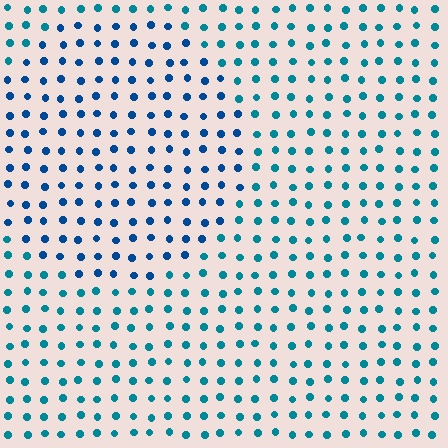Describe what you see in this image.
The image is filled with small teal elements in a uniform arrangement. A circle-shaped region is visible where the elements are tinted to a slightly different hue, forming a subtle color boundary.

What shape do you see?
I see a circle.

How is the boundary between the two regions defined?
The boundary is defined purely by a slight shift in hue (about 26 degrees). Spacing, size, and orientation are identical on both sides.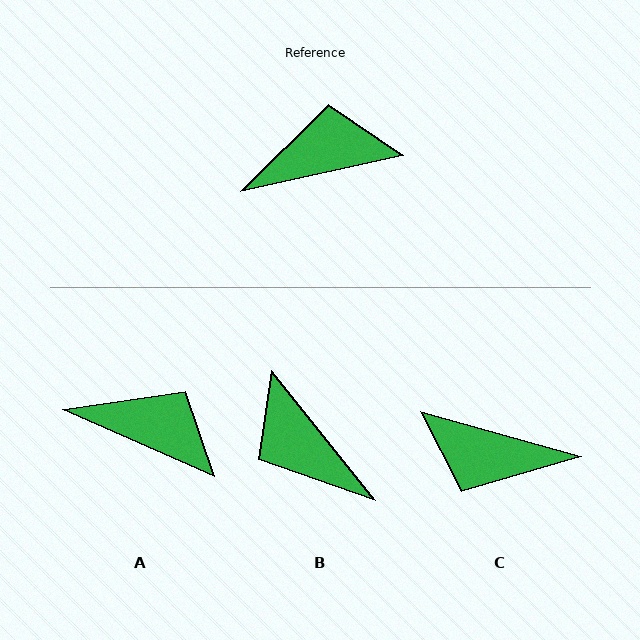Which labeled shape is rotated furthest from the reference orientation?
C, about 152 degrees away.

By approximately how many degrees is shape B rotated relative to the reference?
Approximately 116 degrees counter-clockwise.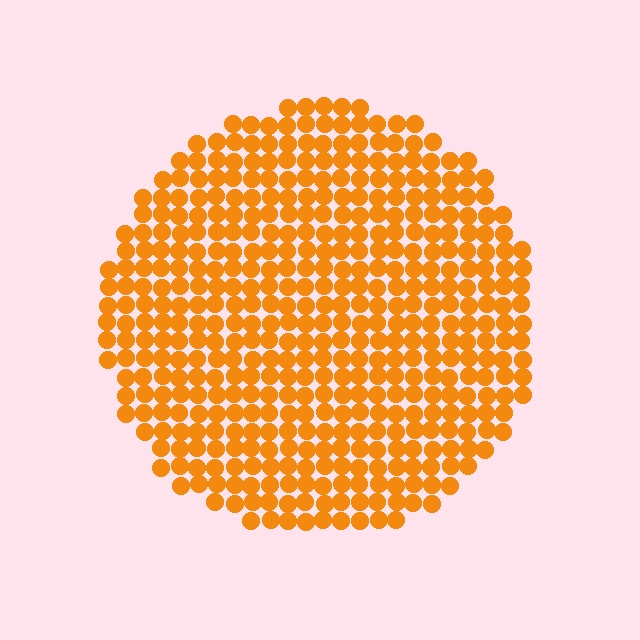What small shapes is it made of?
It is made of small circles.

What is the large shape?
The large shape is a circle.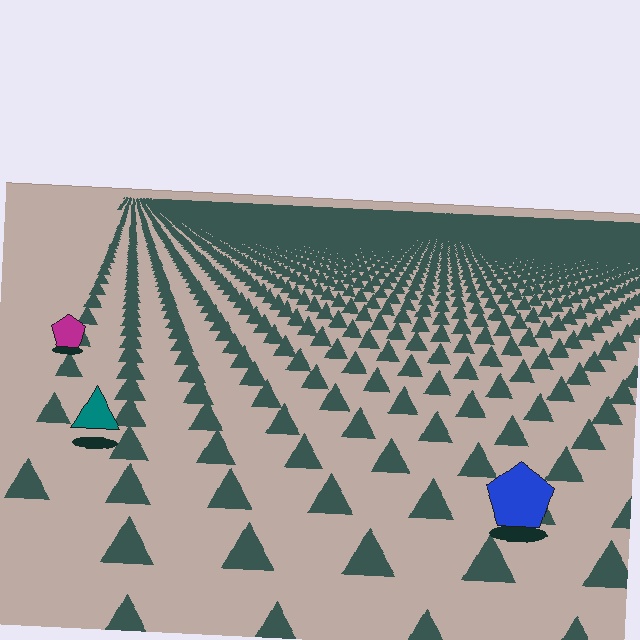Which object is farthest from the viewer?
The magenta pentagon is farthest from the viewer. It appears smaller and the ground texture around it is denser.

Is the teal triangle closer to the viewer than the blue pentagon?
No. The blue pentagon is closer — you can tell from the texture gradient: the ground texture is coarser near it.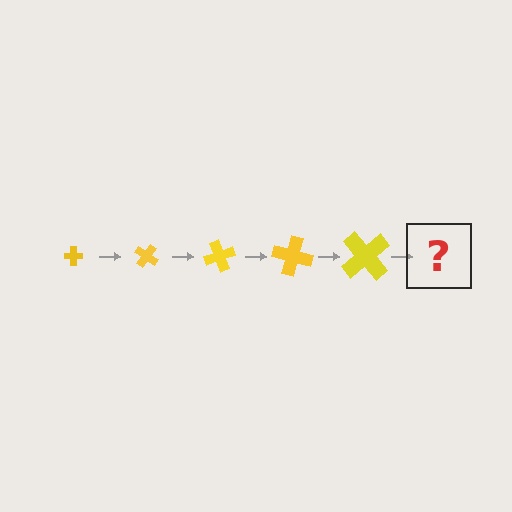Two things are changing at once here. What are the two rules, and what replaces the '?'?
The two rules are that the cross grows larger each step and it rotates 35 degrees each step. The '?' should be a cross, larger than the previous one and rotated 175 degrees from the start.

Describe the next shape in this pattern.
It should be a cross, larger than the previous one and rotated 175 degrees from the start.